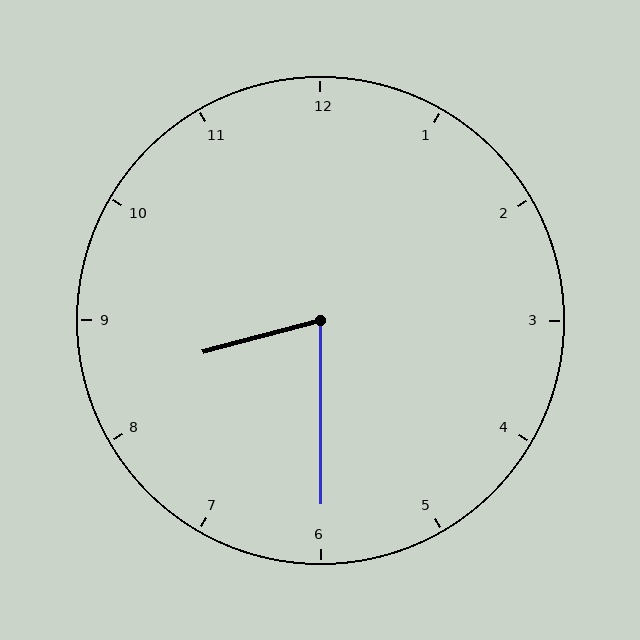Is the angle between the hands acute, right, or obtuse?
It is acute.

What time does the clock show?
8:30.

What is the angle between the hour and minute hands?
Approximately 75 degrees.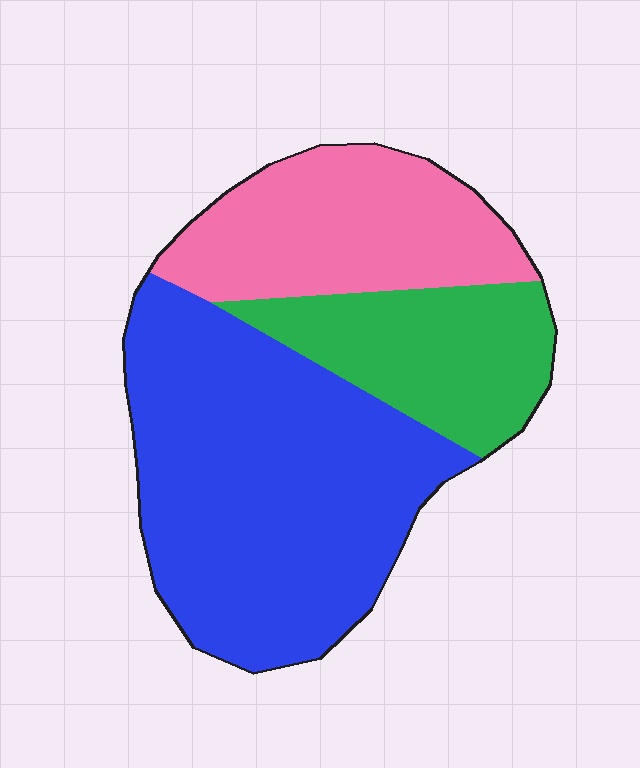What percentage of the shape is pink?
Pink takes up about one quarter (1/4) of the shape.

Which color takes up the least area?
Green, at roughly 20%.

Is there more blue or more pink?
Blue.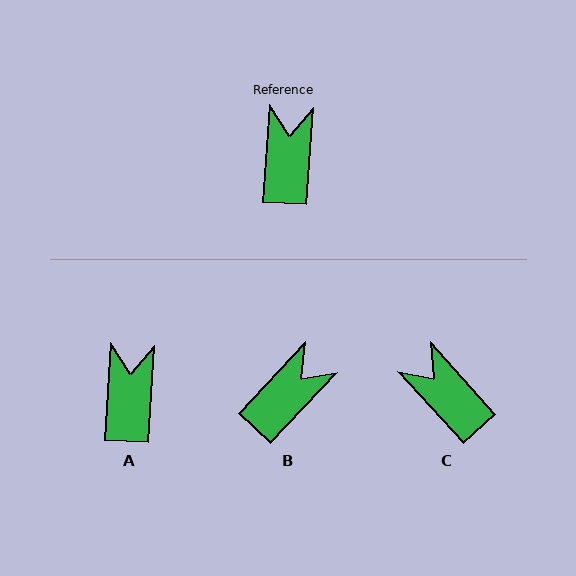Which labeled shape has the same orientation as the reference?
A.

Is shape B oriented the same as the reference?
No, it is off by about 40 degrees.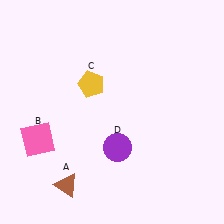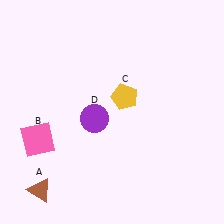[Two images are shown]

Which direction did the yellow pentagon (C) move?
The yellow pentagon (C) moved right.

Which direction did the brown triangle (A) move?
The brown triangle (A) moved left.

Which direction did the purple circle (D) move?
The purple circle (D) moved up.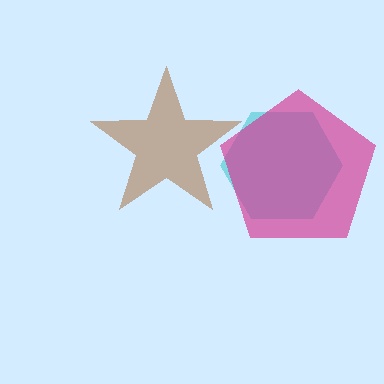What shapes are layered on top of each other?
The layered shapes are: a cyan hexagon, a brown star, a magenta pentagon.